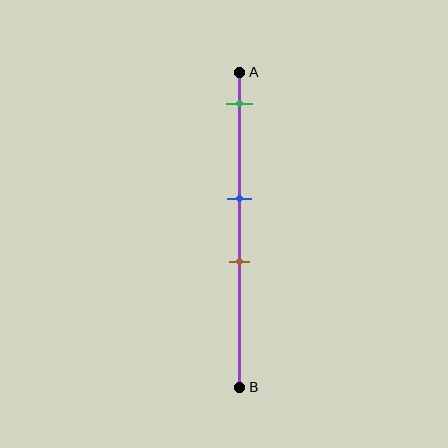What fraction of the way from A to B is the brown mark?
The brown mark is approximately 60% (0.6) of the way from A to B.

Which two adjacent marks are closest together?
The blue and brown marks are the closest adjacent pair.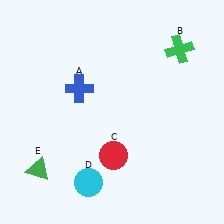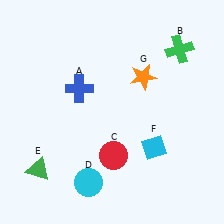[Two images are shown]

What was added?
A cyan diamond (F), an orange star (G) were added in Image 2.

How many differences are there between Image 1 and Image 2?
There are 2 differences between the two images.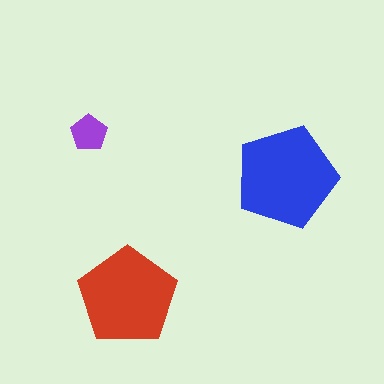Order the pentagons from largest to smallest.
the blue one, the red one, the purple one.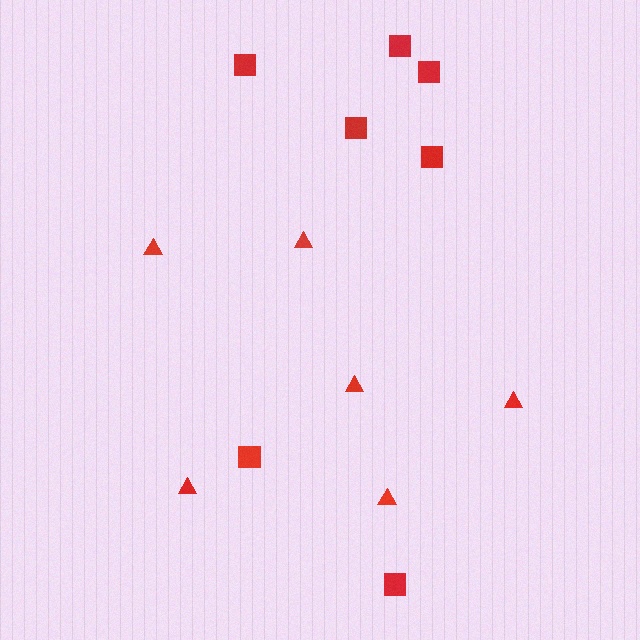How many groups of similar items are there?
There are 2 groups: one group of triangles (6) and one group of squares (7).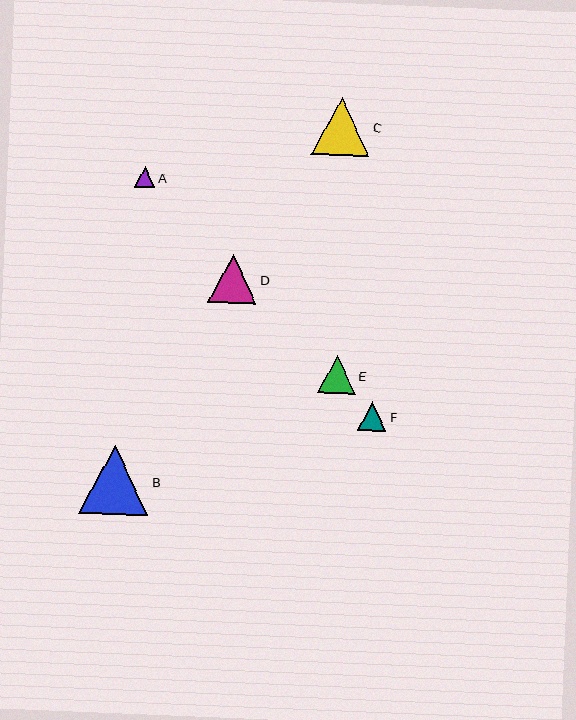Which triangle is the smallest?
Triangle A is the smallest with a size of approximately 21 pixels.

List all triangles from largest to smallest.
From largest to smallest: B, C, D, E, F, A.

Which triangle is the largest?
Triangle B is the largest with a size of approximately 69 pixels.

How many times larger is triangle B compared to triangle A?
Triangle B is approximately 3.3 times the size of triangle A.